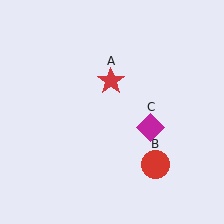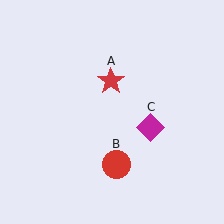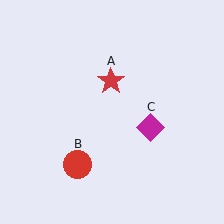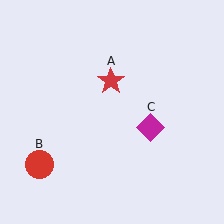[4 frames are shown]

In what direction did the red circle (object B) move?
The red circle (object B) moved left.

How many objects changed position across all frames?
1 object changed position: red circle (object B).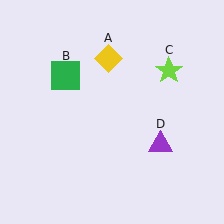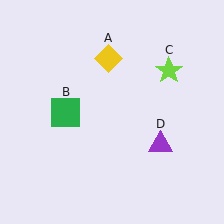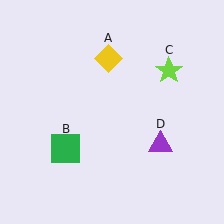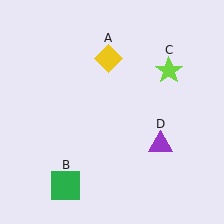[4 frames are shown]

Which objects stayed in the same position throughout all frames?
Yellow diamond (object A) and lime star (object C) and purple triangle (object D) remained stationary.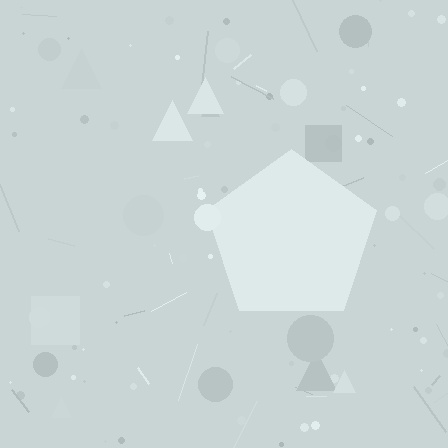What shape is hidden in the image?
A pentagon is hidden in the image.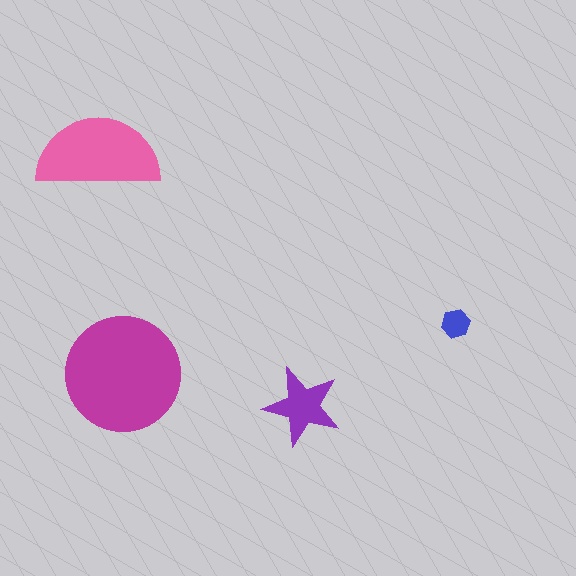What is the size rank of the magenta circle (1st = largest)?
1st.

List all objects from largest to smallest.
The magenta circle, the pink semicircle, the purple star, the blue hexagon.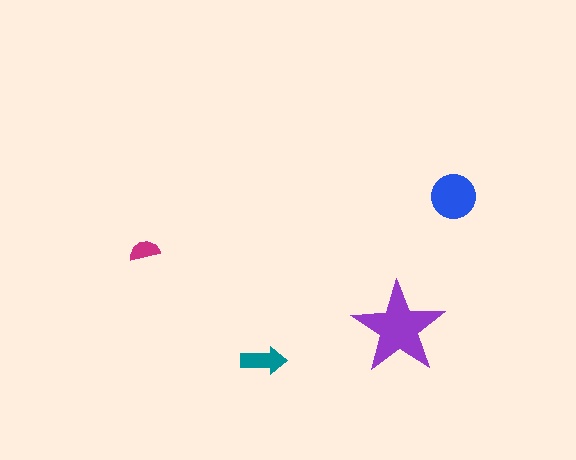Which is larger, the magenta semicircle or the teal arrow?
The teal arrow.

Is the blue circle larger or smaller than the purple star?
Smaller.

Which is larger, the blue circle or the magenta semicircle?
The blue circle.